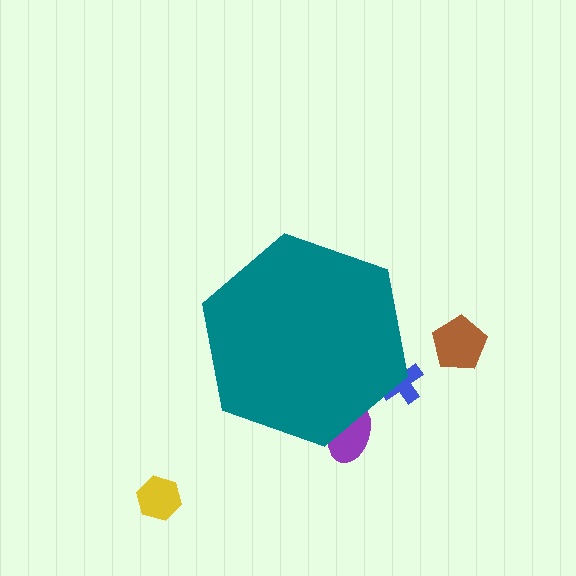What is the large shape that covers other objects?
A teal hexagon.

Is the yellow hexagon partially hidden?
No, the yellow hexagon is fully visible.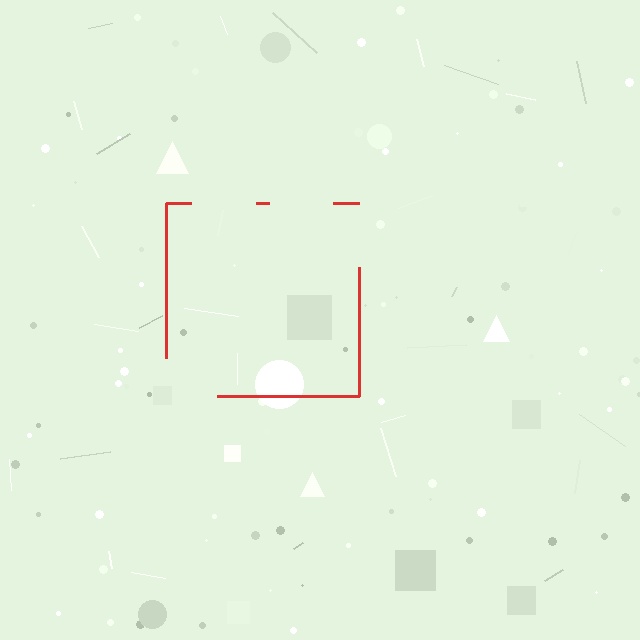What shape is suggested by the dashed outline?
The dashed outline suggests a square.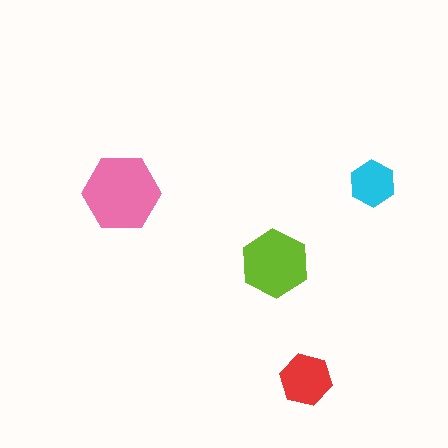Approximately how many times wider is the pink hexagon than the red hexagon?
About 1.5 times wider.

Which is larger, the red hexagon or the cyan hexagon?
The red one.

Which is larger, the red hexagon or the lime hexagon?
The lime one.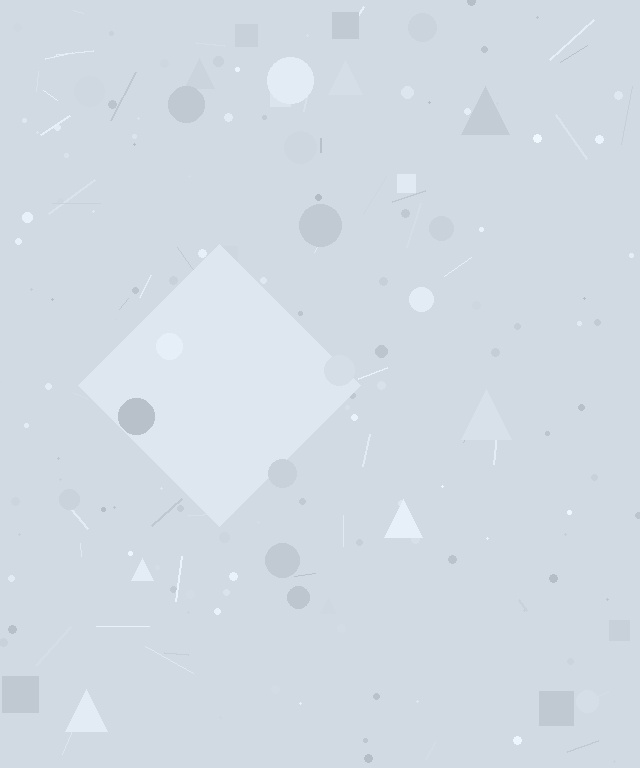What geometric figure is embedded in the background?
A diamond is embedded in the background.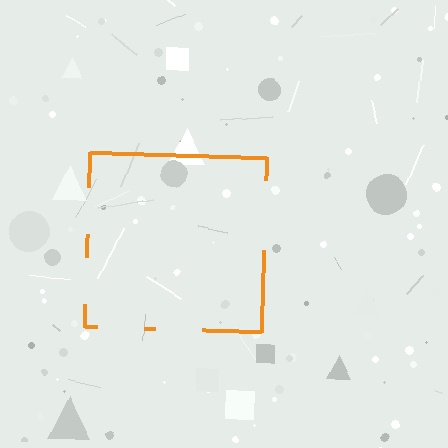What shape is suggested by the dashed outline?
The dashed outline suggests a square.